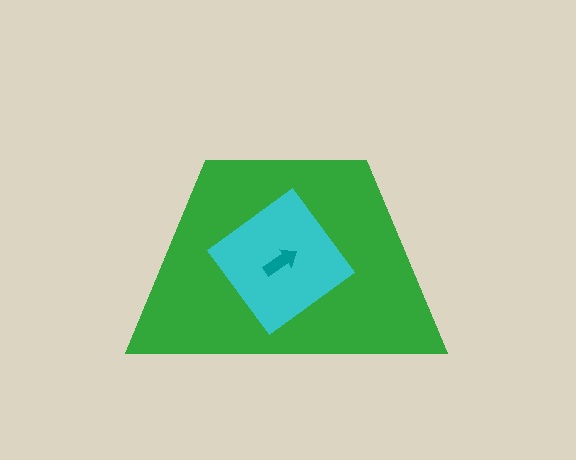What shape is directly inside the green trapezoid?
The cyan diamond.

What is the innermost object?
The teal arrow.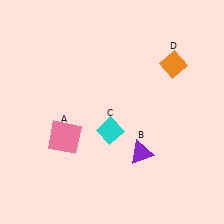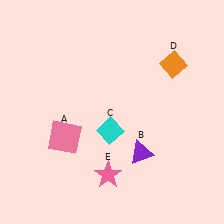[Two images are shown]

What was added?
A pink star (E) was added in Image 2.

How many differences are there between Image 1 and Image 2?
There is 1 difference between the two images.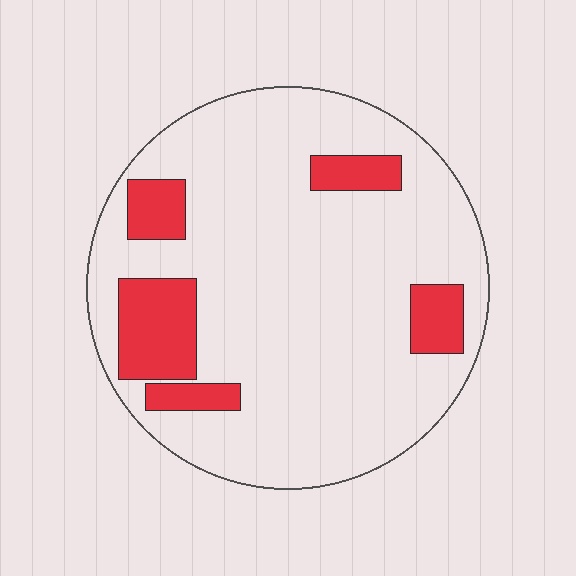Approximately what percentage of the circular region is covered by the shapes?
Approximately 15%.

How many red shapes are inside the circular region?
5.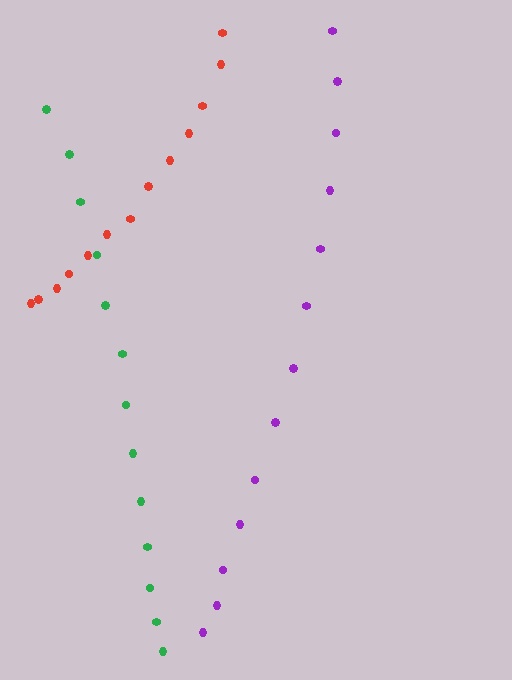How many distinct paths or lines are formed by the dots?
There are 3 distinct paths.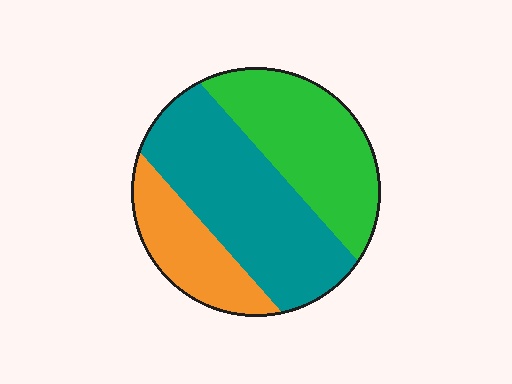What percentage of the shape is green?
Green takes up about one third (1/3) of the shape.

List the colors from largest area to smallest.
From largest to smallest: teal, green, orange.